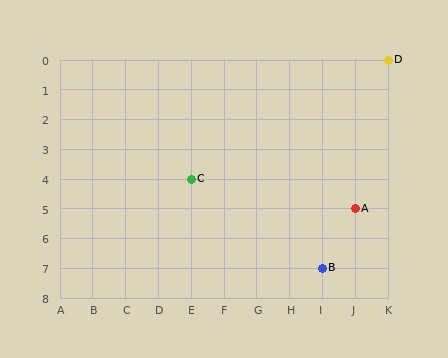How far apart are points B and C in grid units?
Points B and C are 4 columns and 3 rows apart (about 5.0 grid units diagonally).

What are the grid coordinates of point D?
Point D is at grid coordinates (K, 0).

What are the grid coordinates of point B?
Point B is at grid coordinates (I, 7).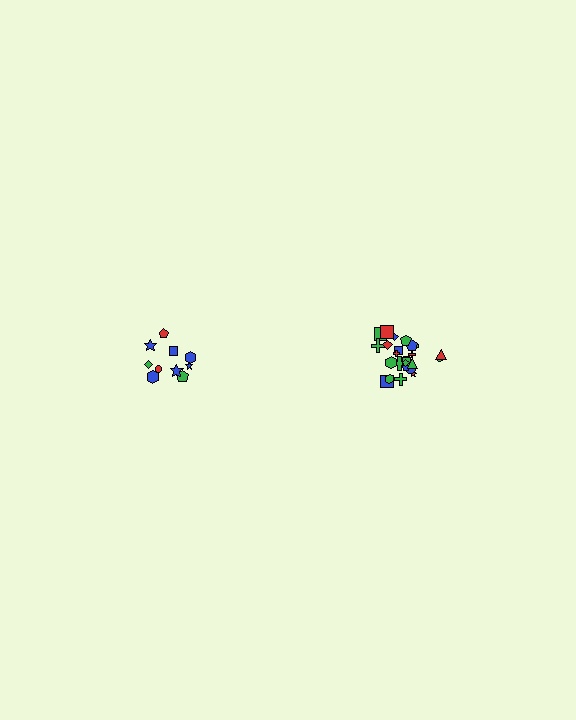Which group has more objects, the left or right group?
The right group.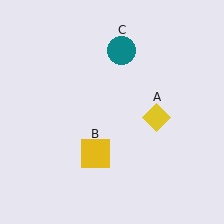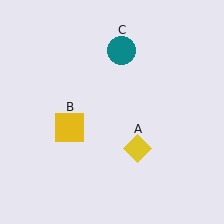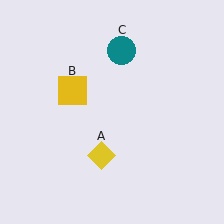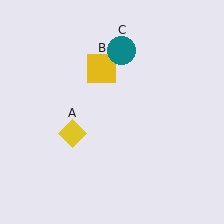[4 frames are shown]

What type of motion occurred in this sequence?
The yellow diamond (object A), yellow square (object B) rotated clockwise around the center of the scene.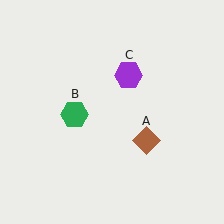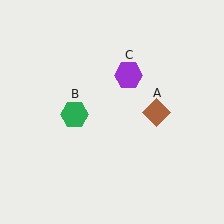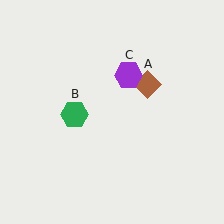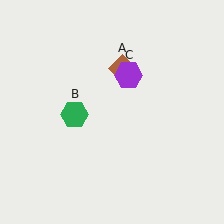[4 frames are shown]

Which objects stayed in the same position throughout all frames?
Green hexagon (object B) and purple hexagon (object C) remained stationary.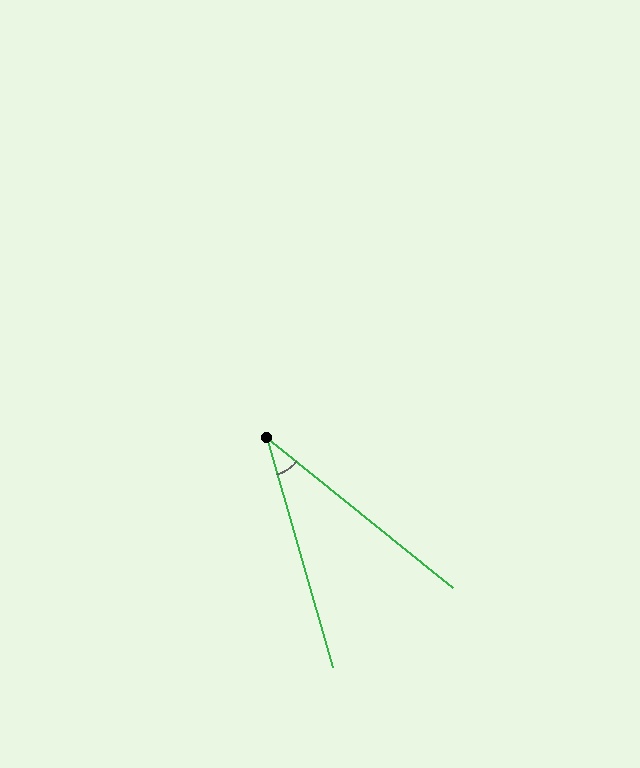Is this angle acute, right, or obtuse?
It is acute.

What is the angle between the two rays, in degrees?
Approximately 35 degrees.